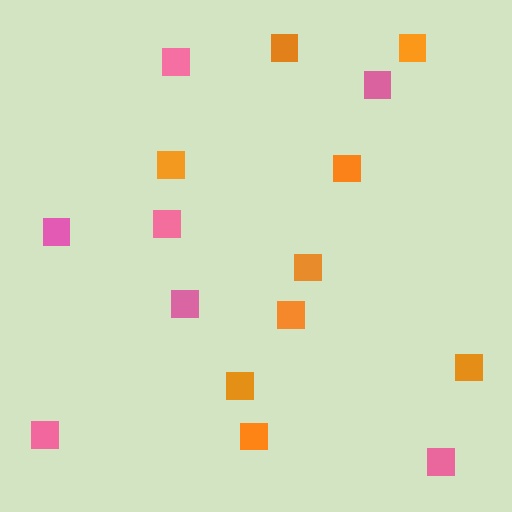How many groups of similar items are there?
There are 2 groups: one group of orange squares (9) and one group of pink squares (7).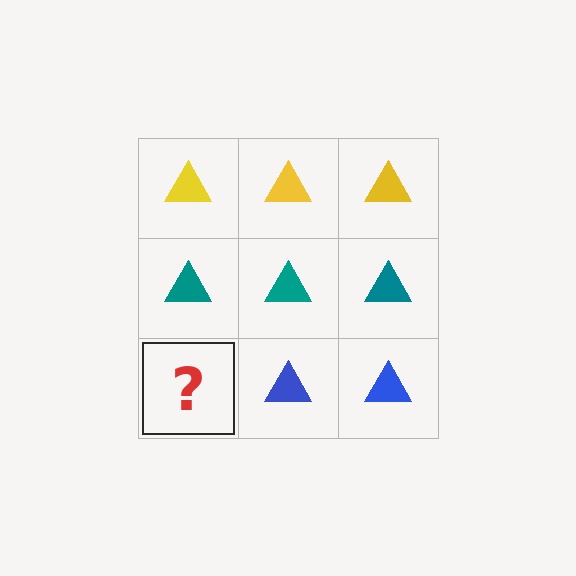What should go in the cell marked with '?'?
The missing cell should contain a blue triangle.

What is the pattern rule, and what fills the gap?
The rule is that each row has a consistent color. The gap should be filled with a blue triangle.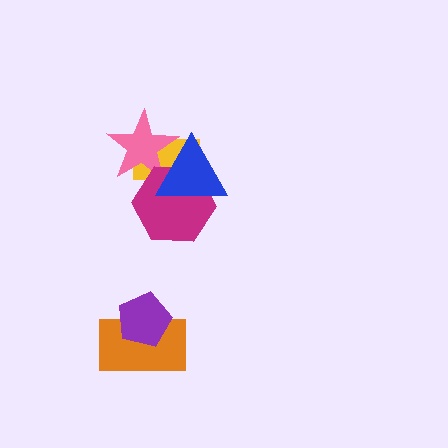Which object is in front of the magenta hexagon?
The blue triangle is in front of the magenta hexagon.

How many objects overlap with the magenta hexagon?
3 objects overlap with the magenta hexagon.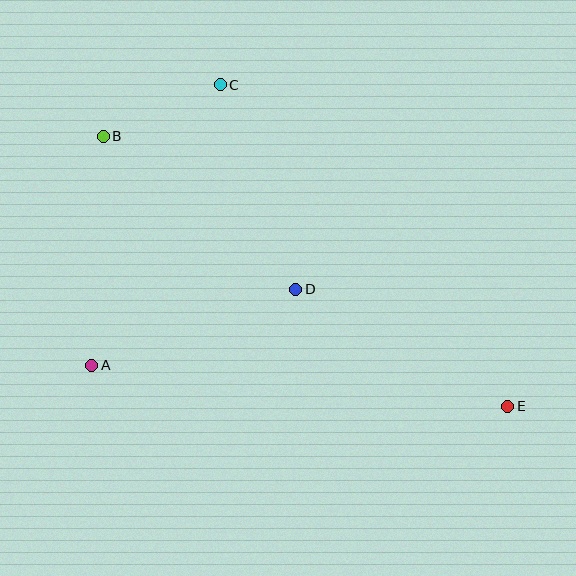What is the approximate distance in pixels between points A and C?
The distance between A and C is approximately 308 pixels.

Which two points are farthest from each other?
Points B and E are farthest from each other.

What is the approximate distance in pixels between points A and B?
The distance between A and B is approximately 229 pixels.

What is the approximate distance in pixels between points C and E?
The distance between C and E is approximately 432 pixels.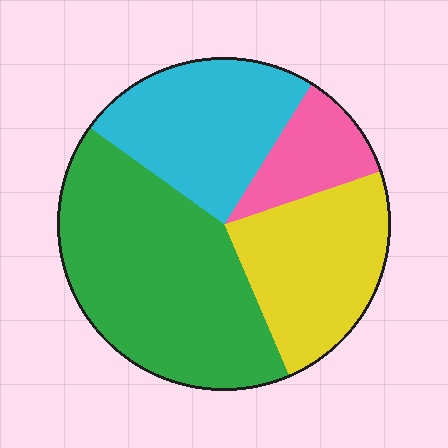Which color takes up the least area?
Pink, at roughly 10%.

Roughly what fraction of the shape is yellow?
Yellow takes up between a sixth and a third of the shape.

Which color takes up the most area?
Green, at roughly 40%.